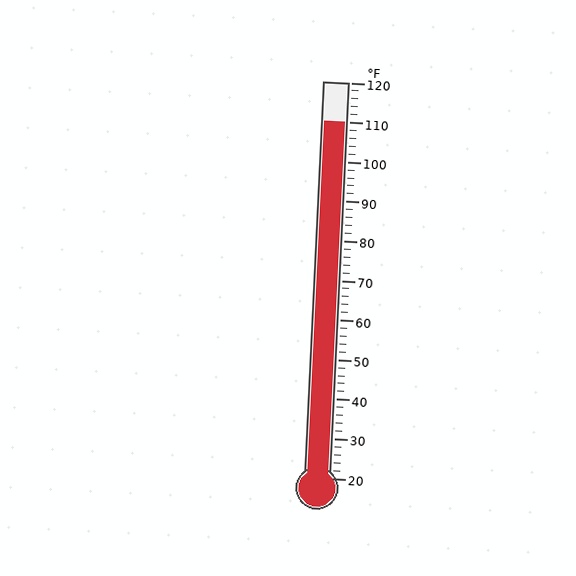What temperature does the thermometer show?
The thermometer shows approximately 110°F.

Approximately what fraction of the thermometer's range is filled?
The thermometer is filled to approximately 90% of its range.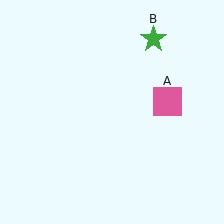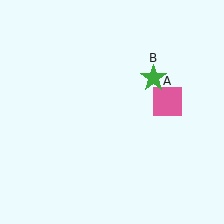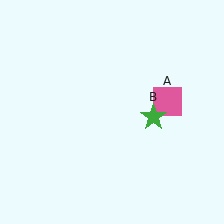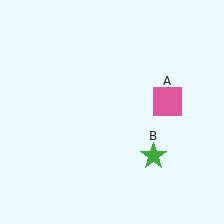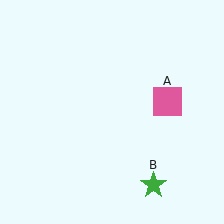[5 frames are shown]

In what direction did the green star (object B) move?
The green star (object B) moved down.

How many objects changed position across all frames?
1 object changed position: green star (object B).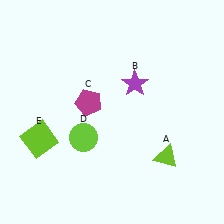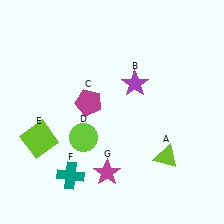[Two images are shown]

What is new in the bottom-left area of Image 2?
A teal cross (F) was added in the bottom-left area of Image 2.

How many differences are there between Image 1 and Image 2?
There are 2 differences between the two images.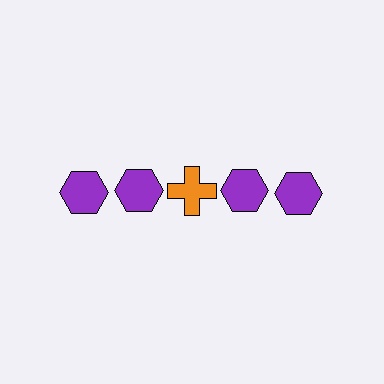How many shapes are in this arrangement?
There are 5 shapes arranged in a grid pattern.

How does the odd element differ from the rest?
It differs in both color (orange instead of purple) and shape (cross instead of hexagon).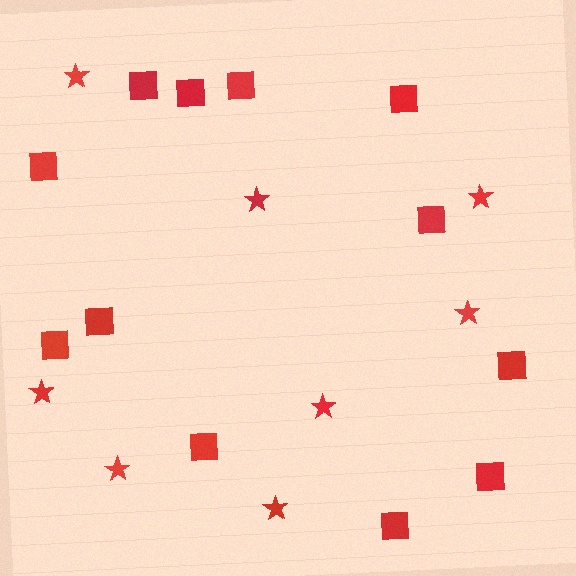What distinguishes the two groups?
There are 2 groups: one group of squares (12) and one group of stars (8).